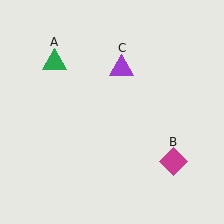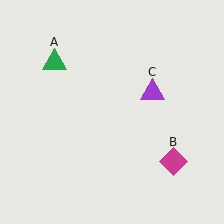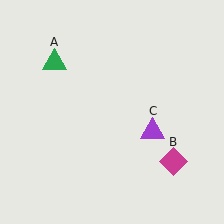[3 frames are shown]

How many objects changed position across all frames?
1 object changed position: purple triangle (object C).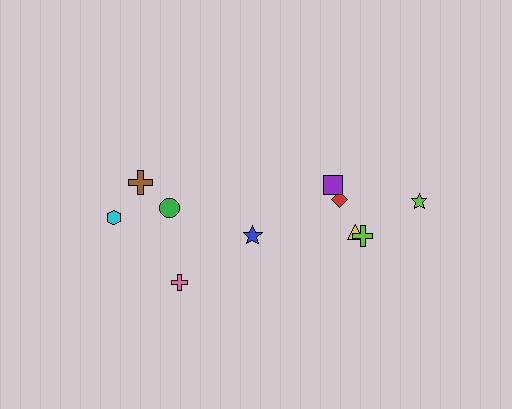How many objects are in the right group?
There are 6 objects.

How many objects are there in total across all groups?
There are 10 objects.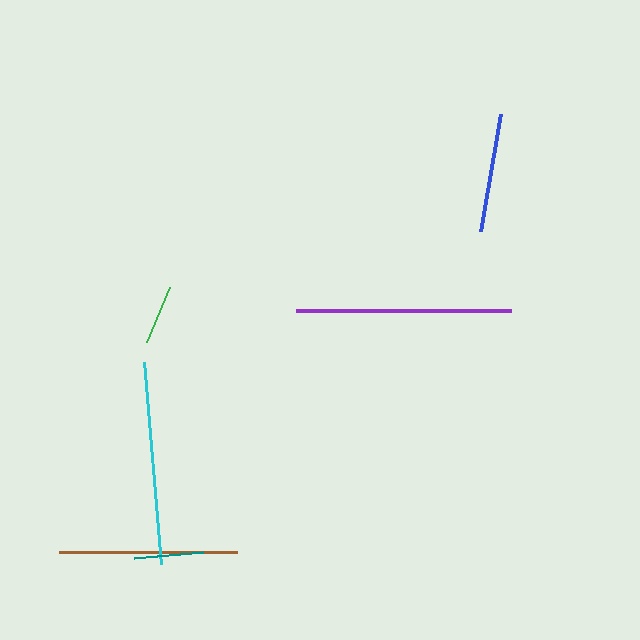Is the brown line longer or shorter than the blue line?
The brown line is longer than the blue line.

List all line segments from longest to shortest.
From longest to shortest: purple, cyan, brown, blue, teal, green.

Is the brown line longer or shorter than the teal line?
The brown line is longer than the teal line.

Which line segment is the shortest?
The green line is the shortest at approximately 60 pixels.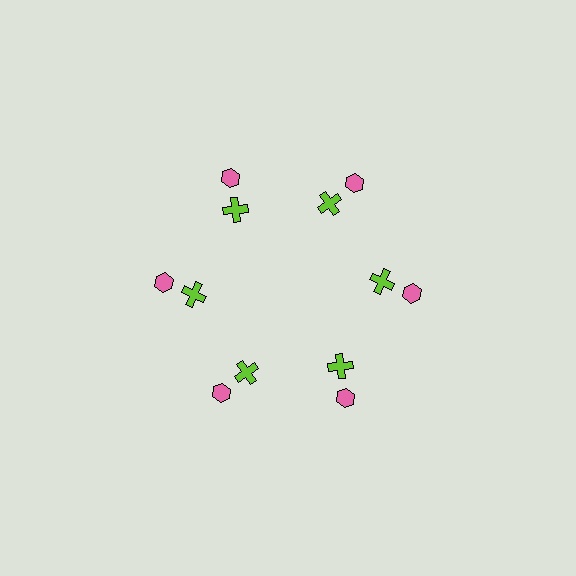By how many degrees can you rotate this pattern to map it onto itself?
The pattern maps onto itself every 60 degrees of rotation.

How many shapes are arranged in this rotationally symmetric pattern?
There are 12 shapes, arranged in 6 groups of 2.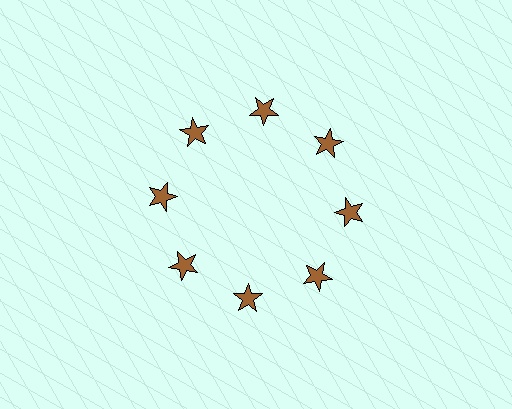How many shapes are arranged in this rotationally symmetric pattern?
There are 8 shapes, arranged in 8 groups of 1.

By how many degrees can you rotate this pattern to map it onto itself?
The pattern maps onto itself every 45 degrees of rotation.